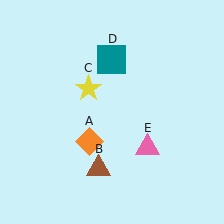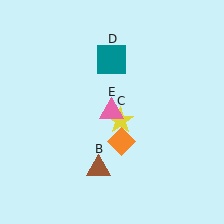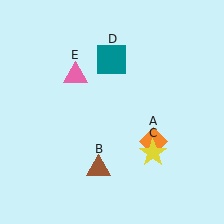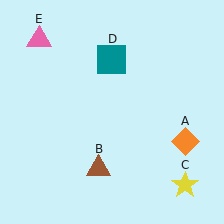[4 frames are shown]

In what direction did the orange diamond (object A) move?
The orange diamond (object A) moved right.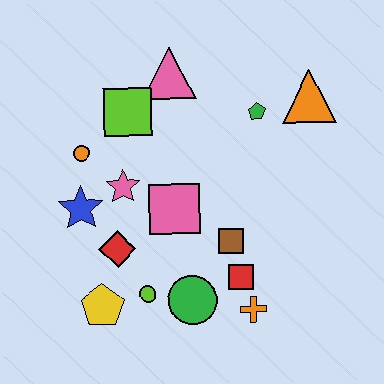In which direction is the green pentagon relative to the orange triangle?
The green pentagon is to the left of the orange triangle.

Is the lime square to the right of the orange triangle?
No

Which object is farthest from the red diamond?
The orange triangle is farthest from the red diamond.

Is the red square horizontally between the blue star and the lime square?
No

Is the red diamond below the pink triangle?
Yes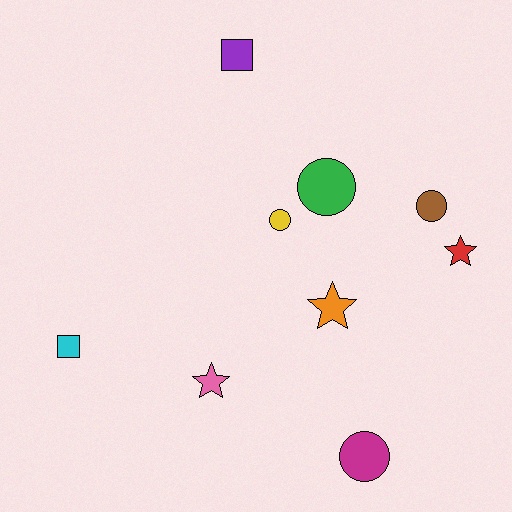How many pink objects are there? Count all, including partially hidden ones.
There is 1 pink object.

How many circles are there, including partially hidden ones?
There are 4 circles.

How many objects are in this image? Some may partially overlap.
There are 9 objects.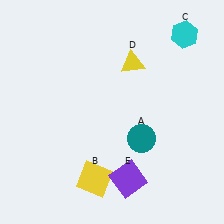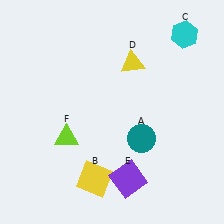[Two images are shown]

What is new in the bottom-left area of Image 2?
A lime triangle (F) was added in the bottom-left area of Image 2.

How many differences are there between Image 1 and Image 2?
There is 1 difference between the two images.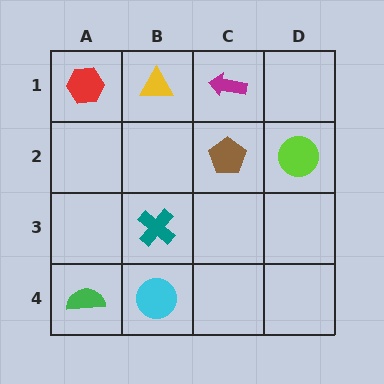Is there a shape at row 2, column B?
No, that cell is empty.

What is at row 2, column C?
A brown pentagon.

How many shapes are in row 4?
2 shapes.